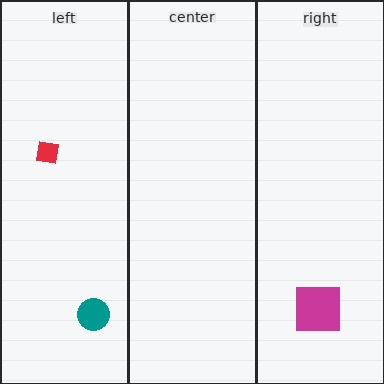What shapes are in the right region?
The magenta square.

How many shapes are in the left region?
2.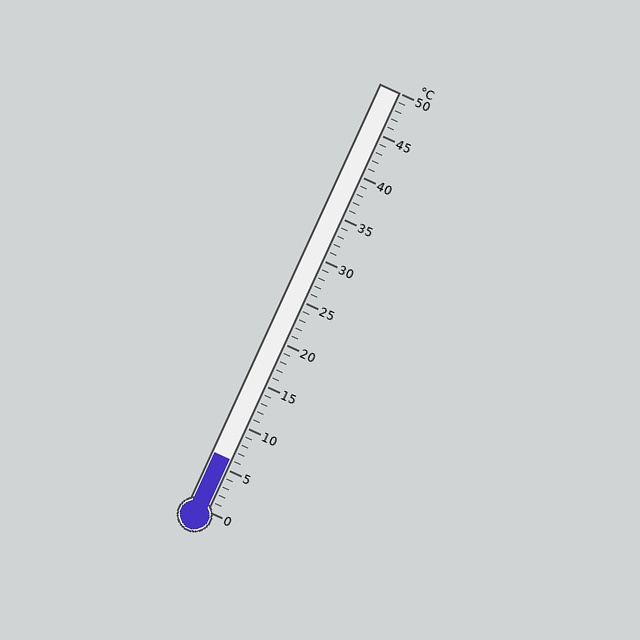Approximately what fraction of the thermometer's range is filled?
The thermometer is filled to approximately 10% of its range.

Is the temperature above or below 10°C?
The temperature is below 10°C.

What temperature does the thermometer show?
The thermometer shows approximately 6°C.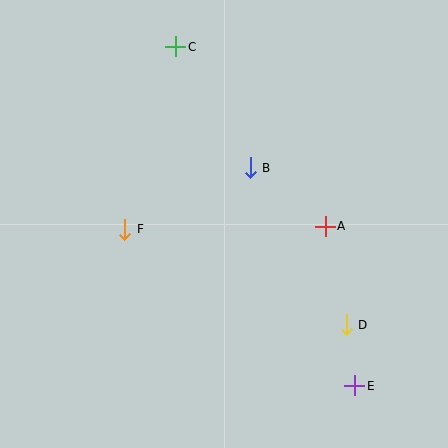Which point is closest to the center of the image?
Point B at (250, 168) is closest to the center.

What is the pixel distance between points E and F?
The distance between E and F is 278 pixels.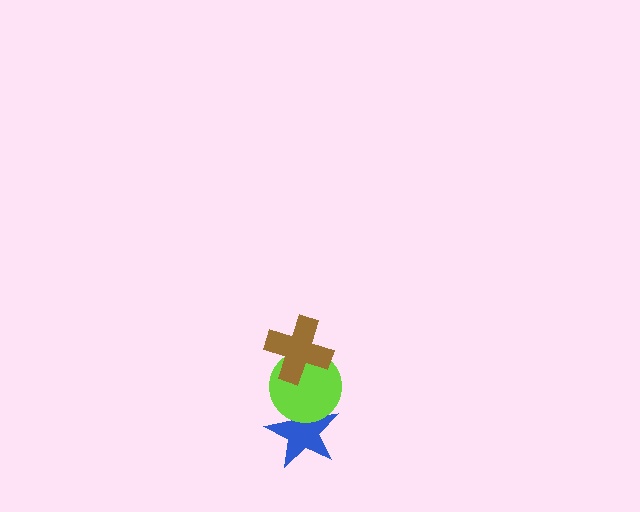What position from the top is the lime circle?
The lime circle is 2nd from the top.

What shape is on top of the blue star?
The lime circle is on top of the blue star.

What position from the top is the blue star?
The blue star is 3rd from the top.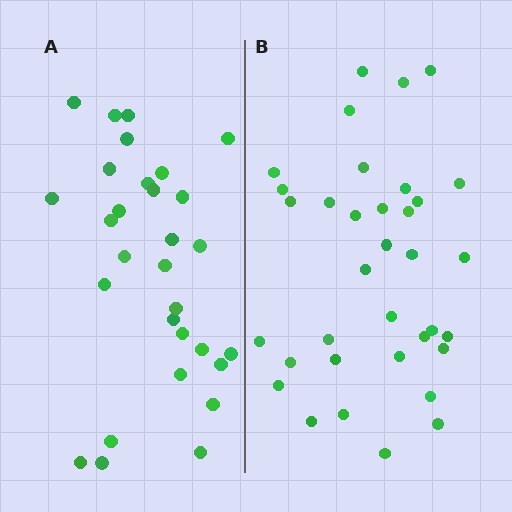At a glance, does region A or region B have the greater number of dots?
Region B (the right region) has more dots.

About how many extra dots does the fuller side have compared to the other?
Region B has about 5 more dots than region A.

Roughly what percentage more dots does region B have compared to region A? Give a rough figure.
About 15% more.